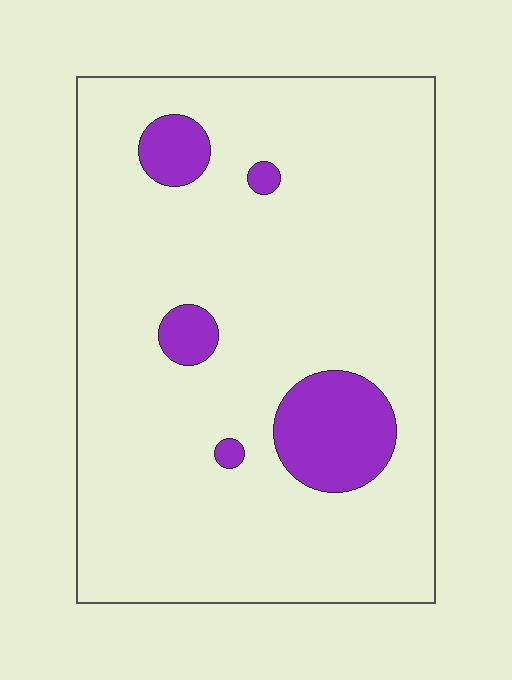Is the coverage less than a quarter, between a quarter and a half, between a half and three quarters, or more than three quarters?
Less than a quarter.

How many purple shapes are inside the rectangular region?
5.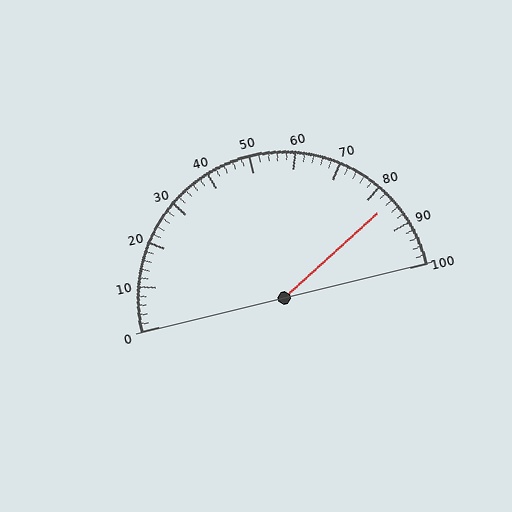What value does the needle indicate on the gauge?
The needle indicates approximately 84.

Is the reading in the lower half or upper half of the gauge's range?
The reading is in the upper half of the range (0 to 100).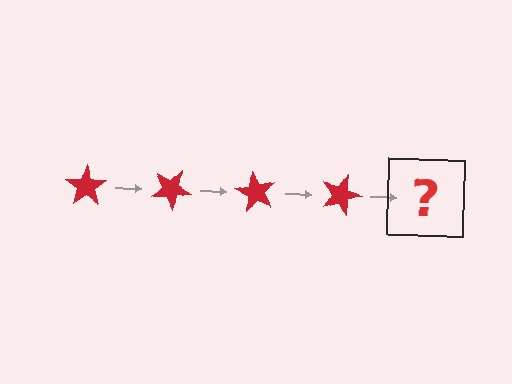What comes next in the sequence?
The next element should be a red star rotated 120 degrees.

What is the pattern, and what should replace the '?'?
The pattern is that the star rotates 30 degrees each step. The '?' should be a red star rotated 120 degrees.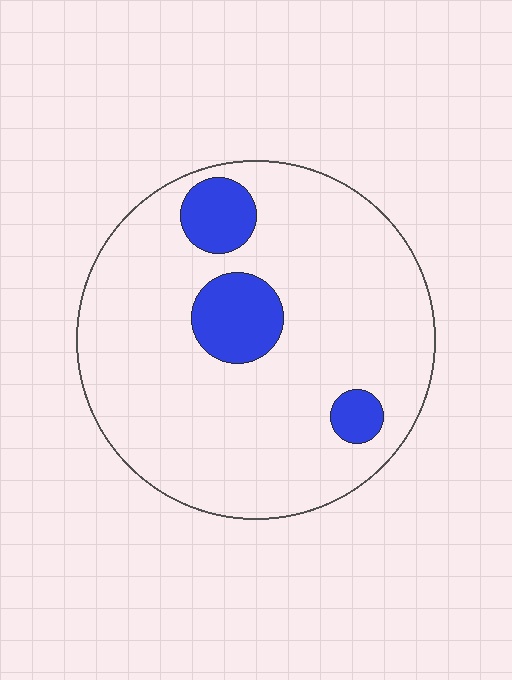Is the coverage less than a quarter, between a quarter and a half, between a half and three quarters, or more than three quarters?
Less than a quarter.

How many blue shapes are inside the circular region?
3.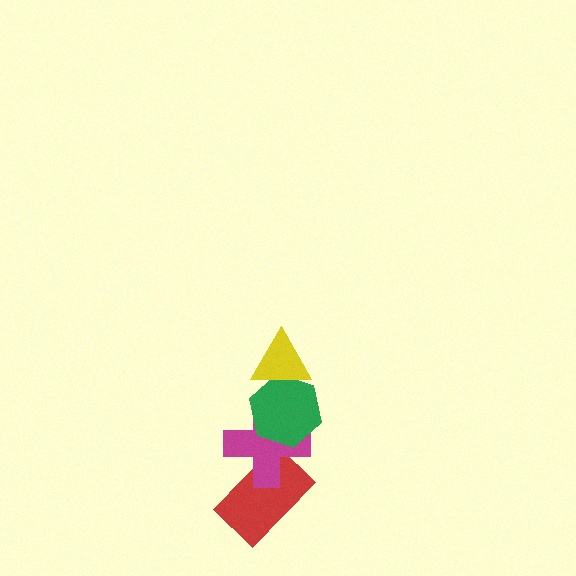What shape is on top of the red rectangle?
The magenta cross is on top of the red rectangle.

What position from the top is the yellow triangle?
The yellow triangle is 1st from the top.